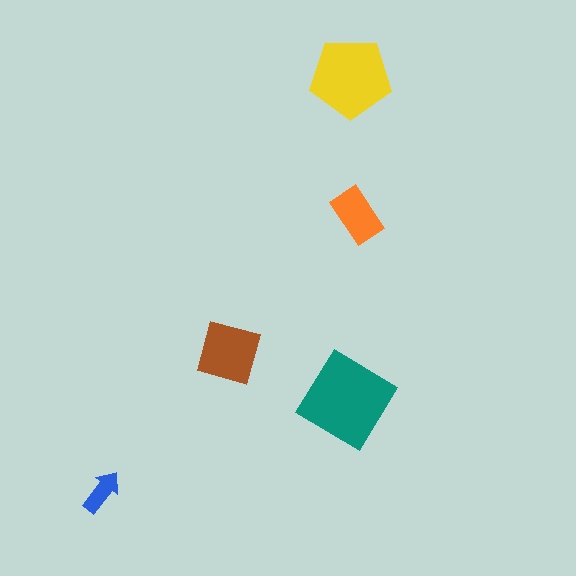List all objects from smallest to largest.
The blue arrow, the orange rectangle, the brown diamond, the yellow pentagon, the teal diamond.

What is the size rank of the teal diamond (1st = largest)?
1st.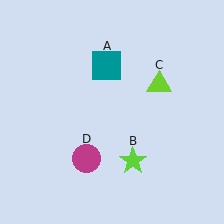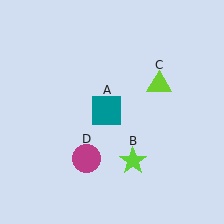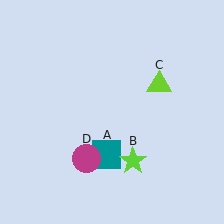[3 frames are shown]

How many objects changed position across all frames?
1 object changed position: teal square (object A).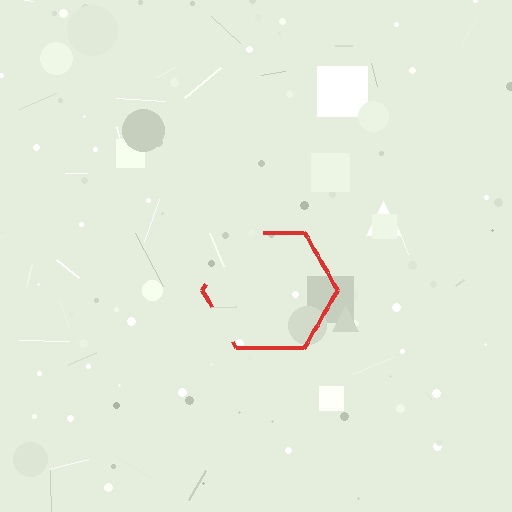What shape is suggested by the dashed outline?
The dashed outline suggests a hexagon.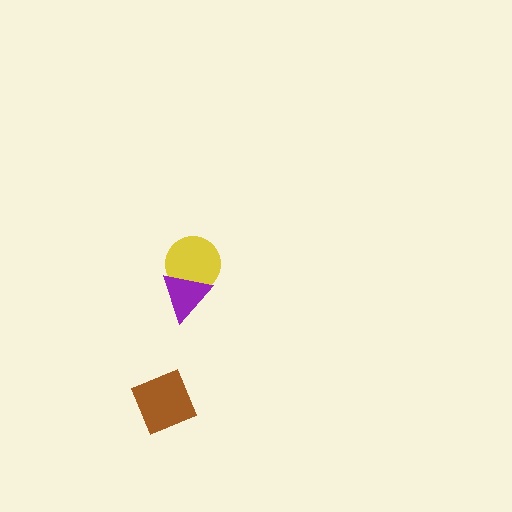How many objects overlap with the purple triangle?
1 object overlaps with the purple triangle.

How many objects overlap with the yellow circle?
1 object overlaps with the yellow circle.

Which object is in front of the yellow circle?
The purple triangle is in front of the yellow circle.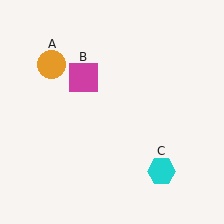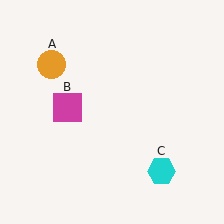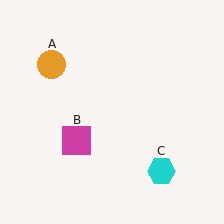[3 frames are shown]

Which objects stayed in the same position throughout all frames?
Orange circle (object A) and cyan hexagon (object C) remained stationary.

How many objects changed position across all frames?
1 object changed position: magenta square (object B).